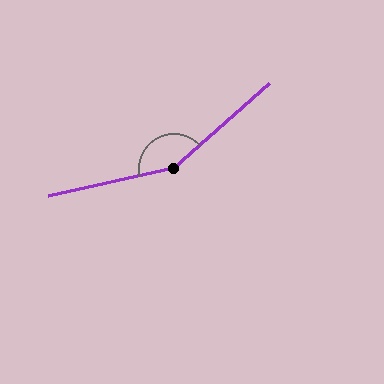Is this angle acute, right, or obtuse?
It is obtuse.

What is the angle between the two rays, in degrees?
Approximately 151 degrees.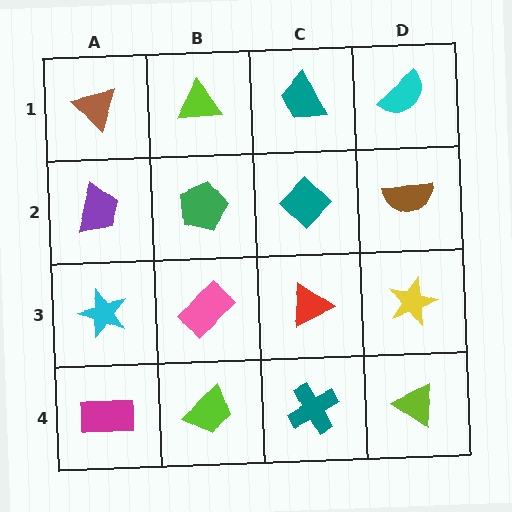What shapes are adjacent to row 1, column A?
A purple trapezoid (row 2, column A), a lime triangle (row 1, column B).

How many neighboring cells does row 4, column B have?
3.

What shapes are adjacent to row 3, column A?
A purple trapezoid (row 2, column A), a magenta rectangle (row 4, column A), a pink rectangle (row 3, column B).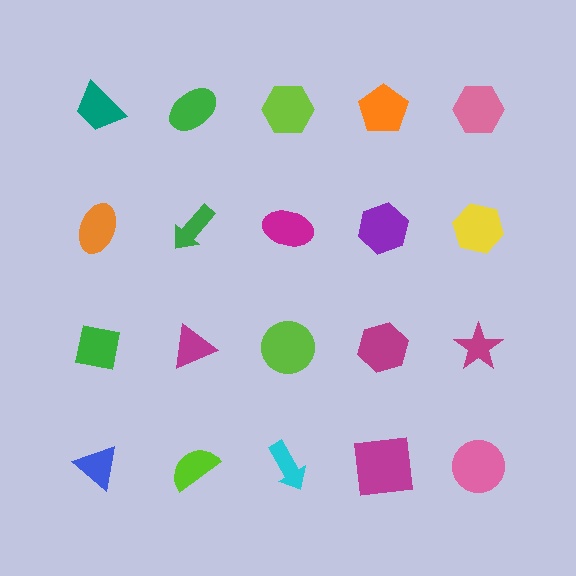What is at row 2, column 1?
An orange ellipse.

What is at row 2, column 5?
A yellow hexagon.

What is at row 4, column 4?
A magenta square.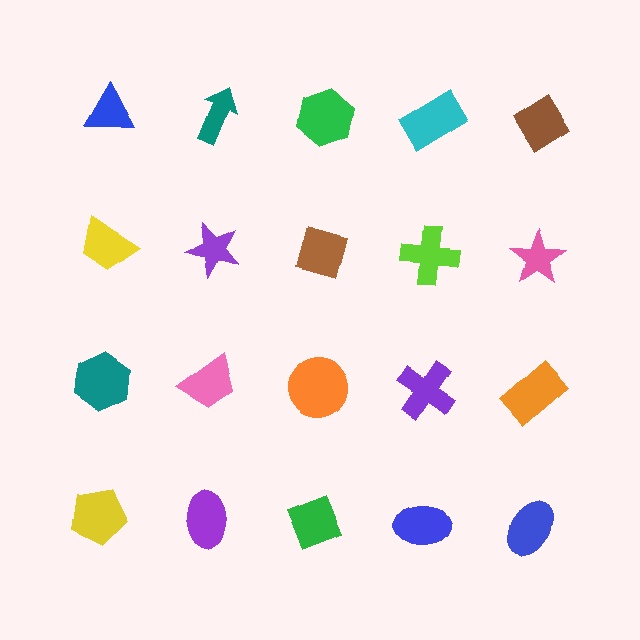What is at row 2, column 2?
A purple star.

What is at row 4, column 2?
A purple ellipse.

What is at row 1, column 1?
A blue triangle.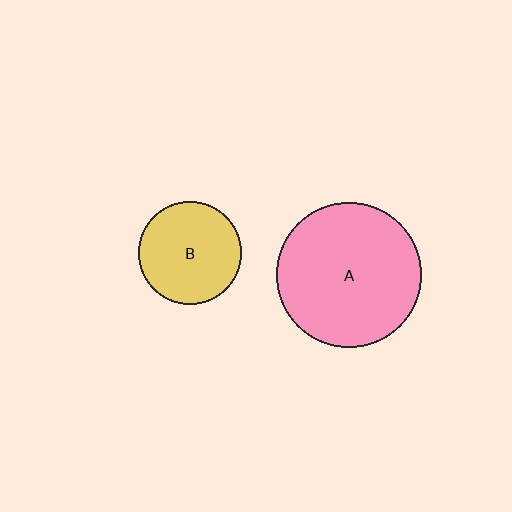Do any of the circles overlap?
No, none of the circles overlap.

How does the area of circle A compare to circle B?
Approximately 2.0 times.